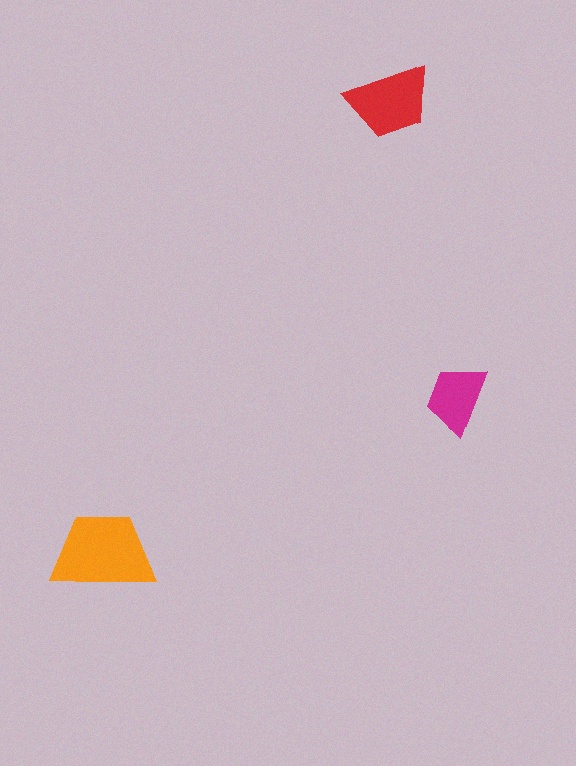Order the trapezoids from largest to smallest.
the orange one, the red one, the magenta one.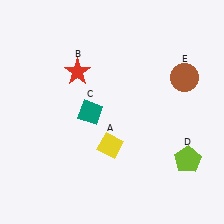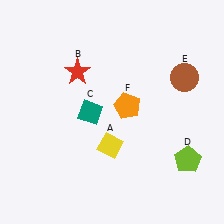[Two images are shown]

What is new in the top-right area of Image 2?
An orange pentagon (F) was added in the top-right area of Image 2.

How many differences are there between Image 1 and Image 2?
There is 1 difference between the two images.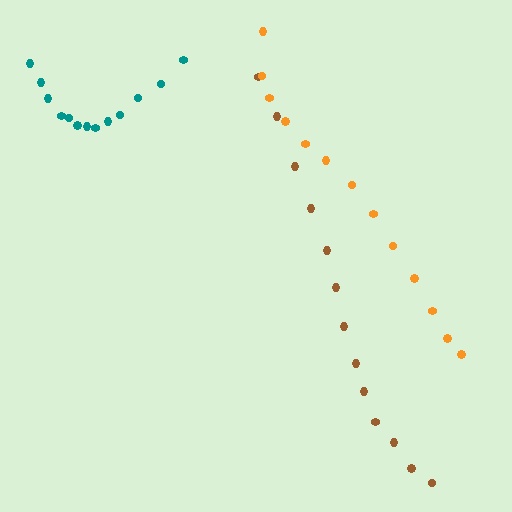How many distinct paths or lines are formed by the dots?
There are 3 distinct paths.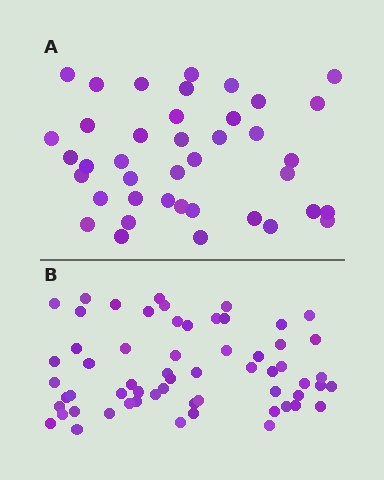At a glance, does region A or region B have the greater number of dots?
Region B (the bottom region) has more dots.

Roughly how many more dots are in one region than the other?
Region B has approximately 20 more dots than region A.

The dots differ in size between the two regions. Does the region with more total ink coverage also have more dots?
No. Region A has more total ink coverage because its dots are larger, but region B actually contains more individual dots. Total area can be misleading — the number of items is what matters here.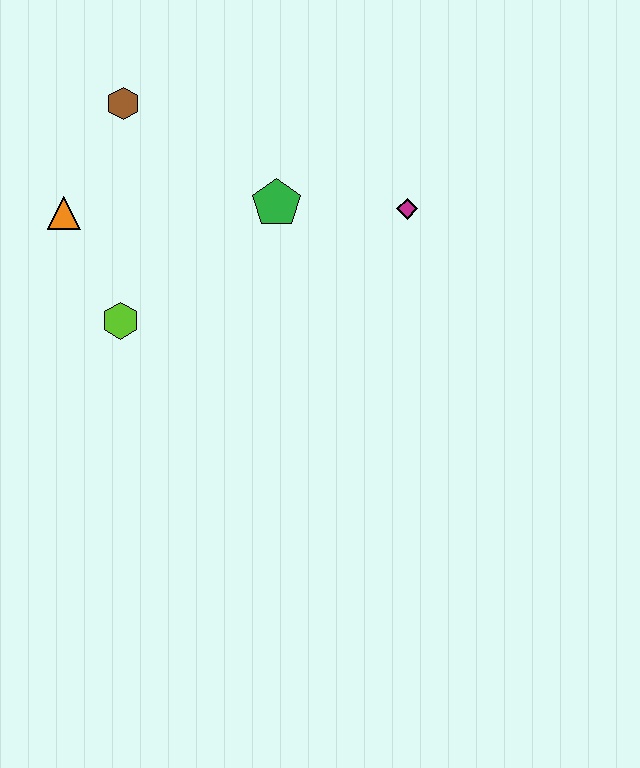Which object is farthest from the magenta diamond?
The orange triangle is farthest from the magenta diamond.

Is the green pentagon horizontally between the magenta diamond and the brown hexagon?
Yes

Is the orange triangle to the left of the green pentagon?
Yes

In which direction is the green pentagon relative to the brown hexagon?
The green pentagon is to the right of the brown hexagon.